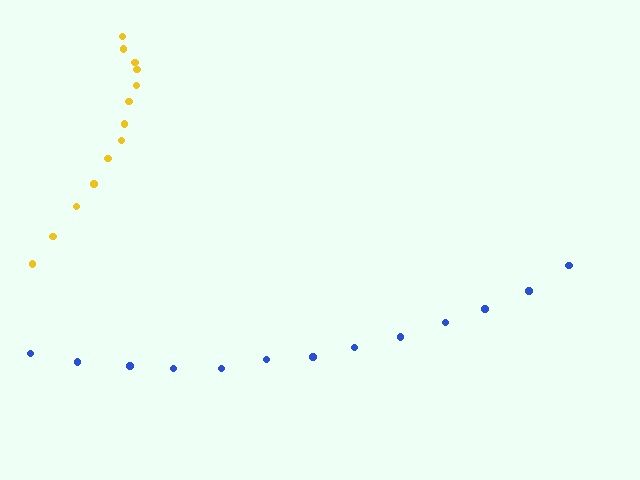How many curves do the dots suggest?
There are 2 distinct paths.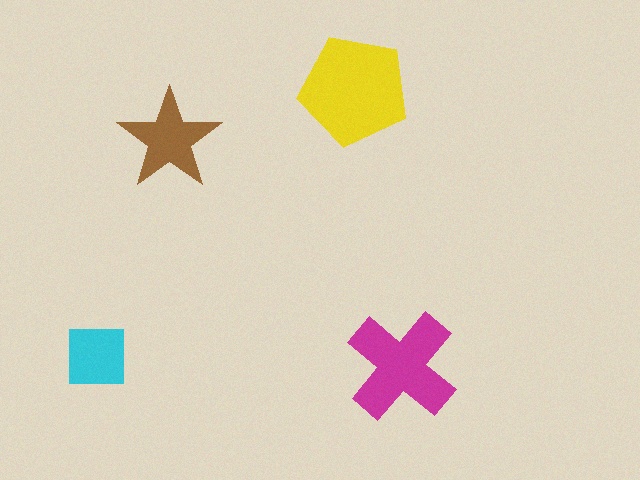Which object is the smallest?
The cyan square.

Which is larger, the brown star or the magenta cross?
The magenta cross.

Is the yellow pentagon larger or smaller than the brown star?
Larger.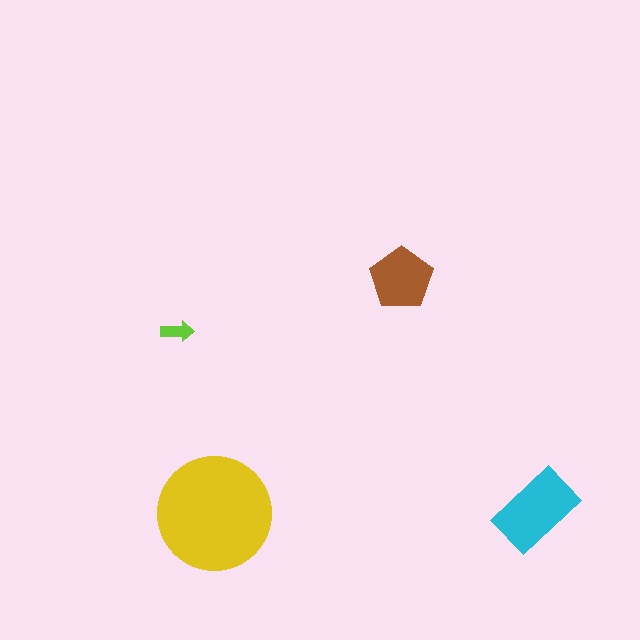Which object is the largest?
The yellow circle.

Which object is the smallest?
The lime arrow.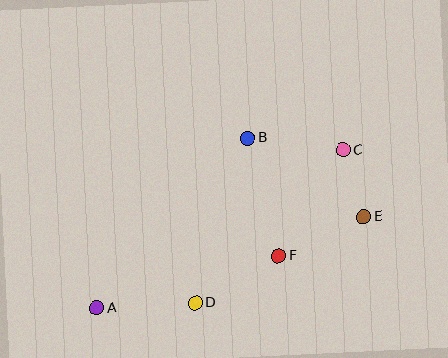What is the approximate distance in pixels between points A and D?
The distance between A and D is approximately 98 pixels.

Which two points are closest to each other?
Points C and E are closest to each other.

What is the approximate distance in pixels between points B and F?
The distance between B and F is approximately 121 pixels.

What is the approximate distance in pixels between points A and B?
The distance between A and B is approximately 227 pixels.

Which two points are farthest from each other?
Points A and C are farthest from each other.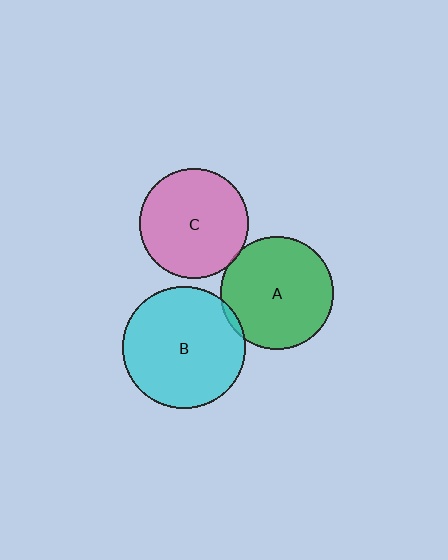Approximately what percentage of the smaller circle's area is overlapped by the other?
Approximately 5%.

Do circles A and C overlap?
Yes.